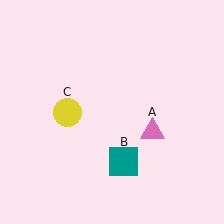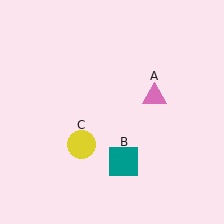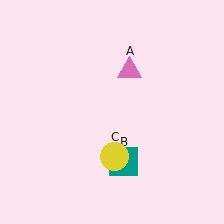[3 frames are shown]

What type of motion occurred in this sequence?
The pink triangle (object A), yellow circle (object C) rotated counterclockwise around the center of the scene.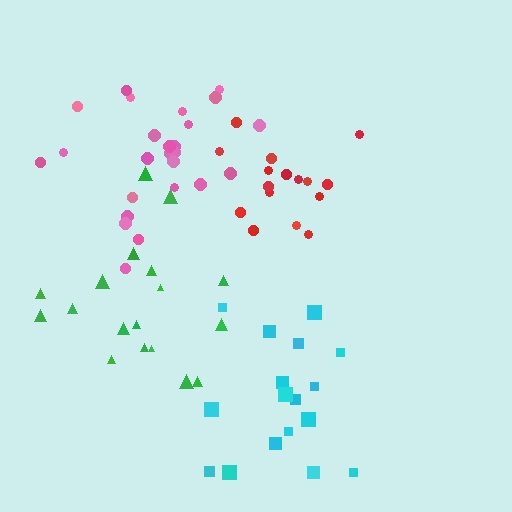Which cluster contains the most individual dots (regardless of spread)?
Pink (25).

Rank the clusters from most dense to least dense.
red, pink, cyan, green.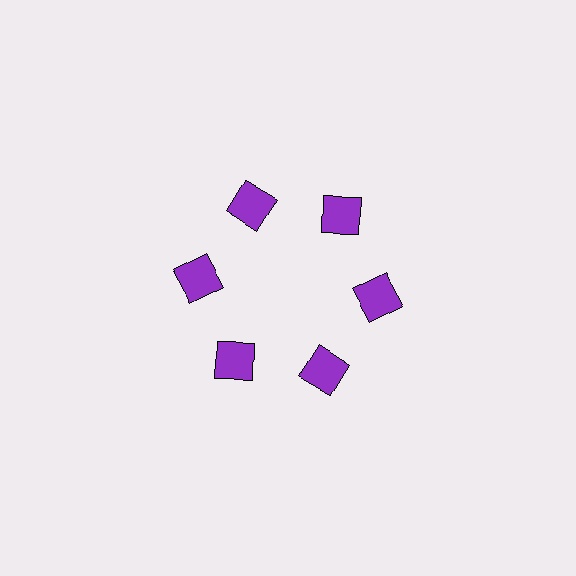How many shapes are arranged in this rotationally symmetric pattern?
There are 6 shapes, arranged in 6 groups of 1.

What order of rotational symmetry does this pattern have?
This pattern has 6-fold rotational symmetry.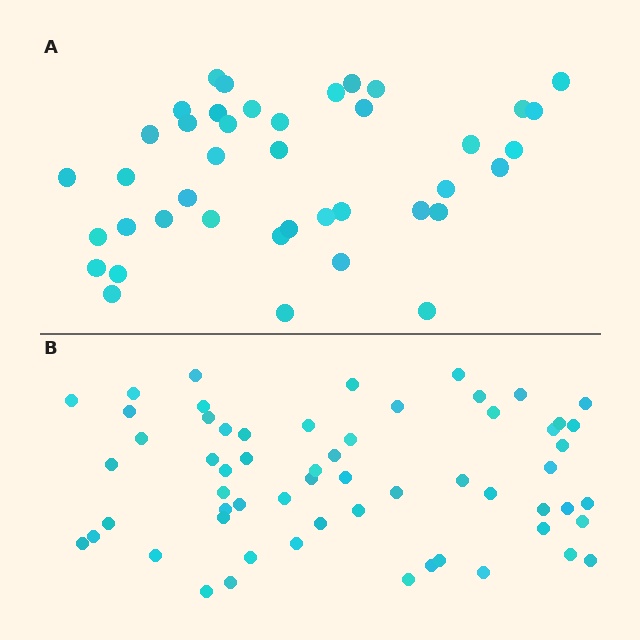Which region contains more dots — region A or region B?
Region B (the bottom region) has more dots.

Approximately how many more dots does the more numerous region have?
Region B has approximately 20 more dots than region A.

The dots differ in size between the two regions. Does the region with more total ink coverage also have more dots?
No. Region A has more total ink coverage because its dots are larger, but region B actually contains more individual dots. Total area can be misleading — the number of items is what matters here.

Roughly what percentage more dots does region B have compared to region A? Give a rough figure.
About 45% more.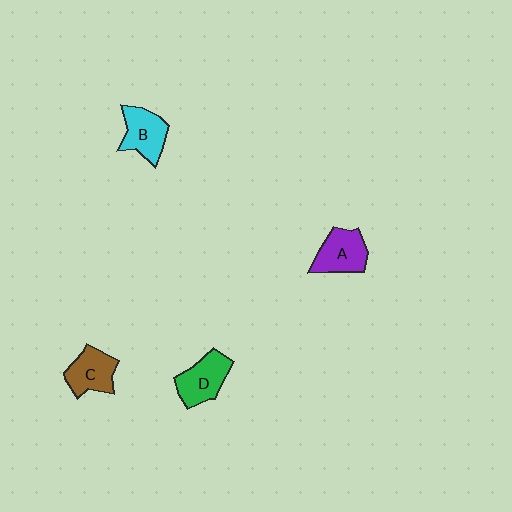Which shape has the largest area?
Shape D (green).